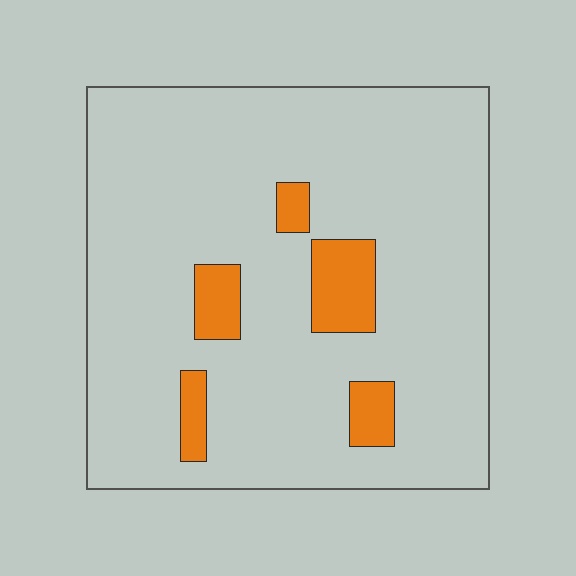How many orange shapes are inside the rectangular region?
5.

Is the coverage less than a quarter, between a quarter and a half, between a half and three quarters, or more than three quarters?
Less than a quarter.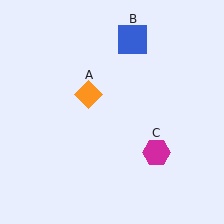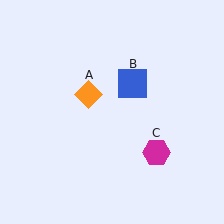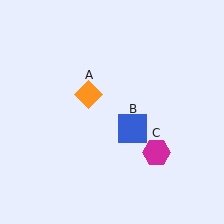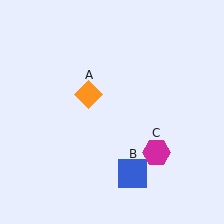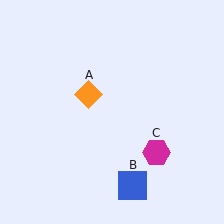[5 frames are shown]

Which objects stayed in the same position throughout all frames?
Orange diamond (object A) and magenta hexagon (object C) remained stationary.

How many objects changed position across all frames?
1 object changed position: blue square (object B).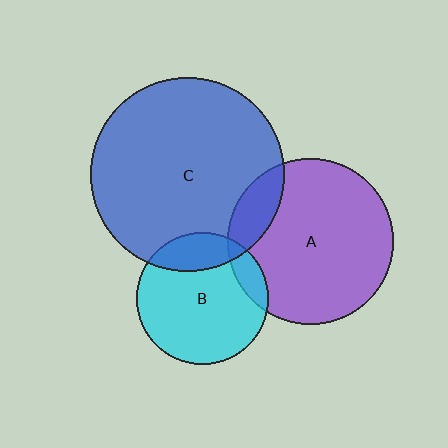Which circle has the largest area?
Circle C (blue).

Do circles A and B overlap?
Yes.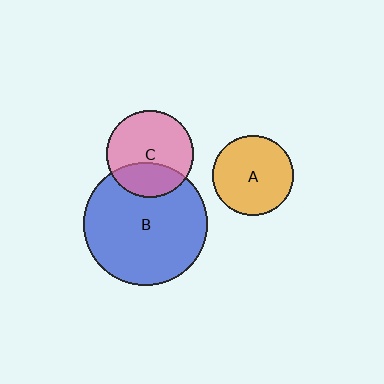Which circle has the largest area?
Circle B (blue).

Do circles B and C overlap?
Yes.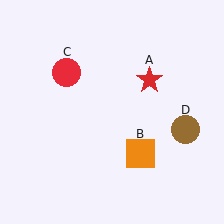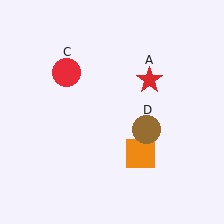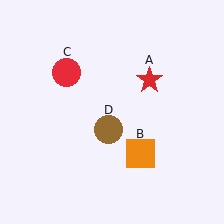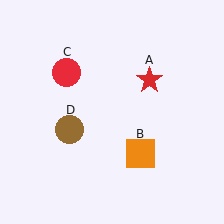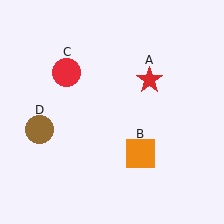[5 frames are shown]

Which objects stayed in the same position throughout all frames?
Red star (object A) and orange square (object B) and red circle (object C) remained stationary.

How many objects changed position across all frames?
1 object changed position: brown circle (object D).